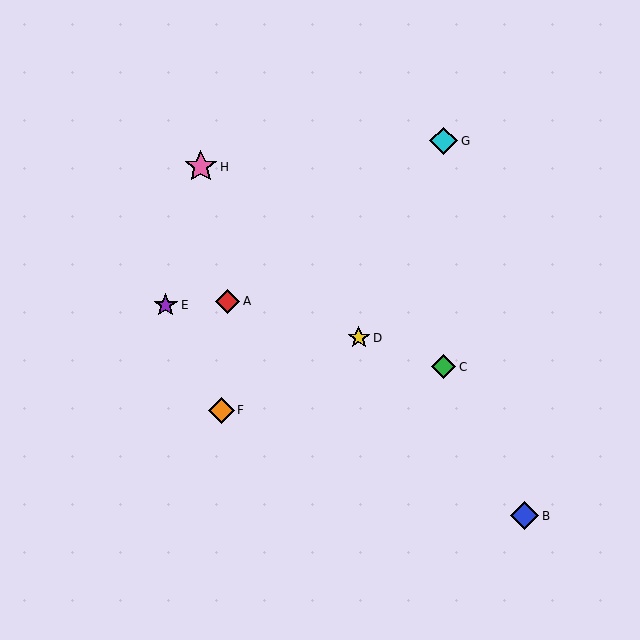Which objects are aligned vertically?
Objects C, G are aligned vertically.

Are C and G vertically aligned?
Yes, both are at x≈444.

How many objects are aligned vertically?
2 objects (C, G) are aligned vertically.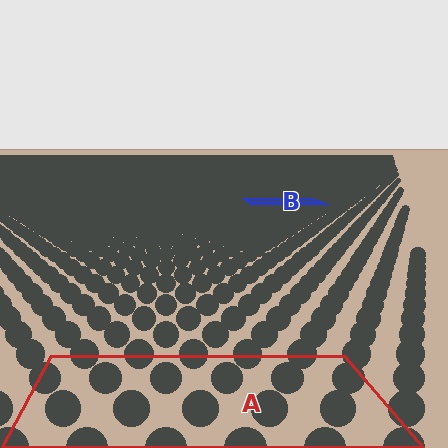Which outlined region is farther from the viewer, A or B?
Region B is farther from the viewer — the texture elements inside it appear smaller and more densely packed.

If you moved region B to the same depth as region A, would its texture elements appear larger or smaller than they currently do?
They would appear larger. At a closer depth, the same texture elements are projected at a bigger on-screen size.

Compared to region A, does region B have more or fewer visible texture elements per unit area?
Region B has more texture elements per unit area — they are packed more densely because it is farther away.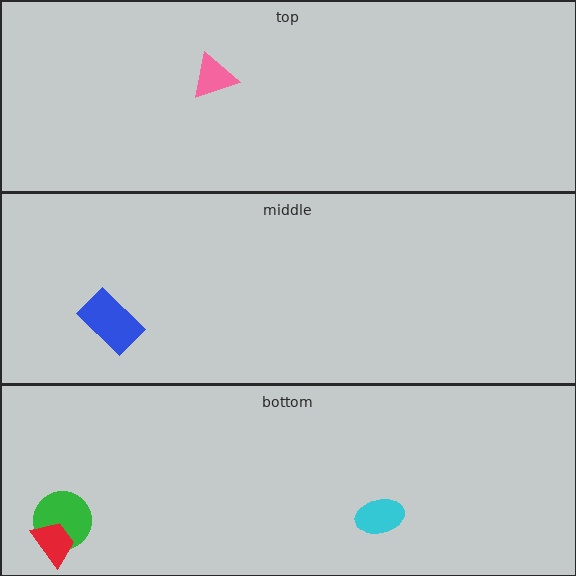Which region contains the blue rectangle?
The middle region.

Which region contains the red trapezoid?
The bottom region.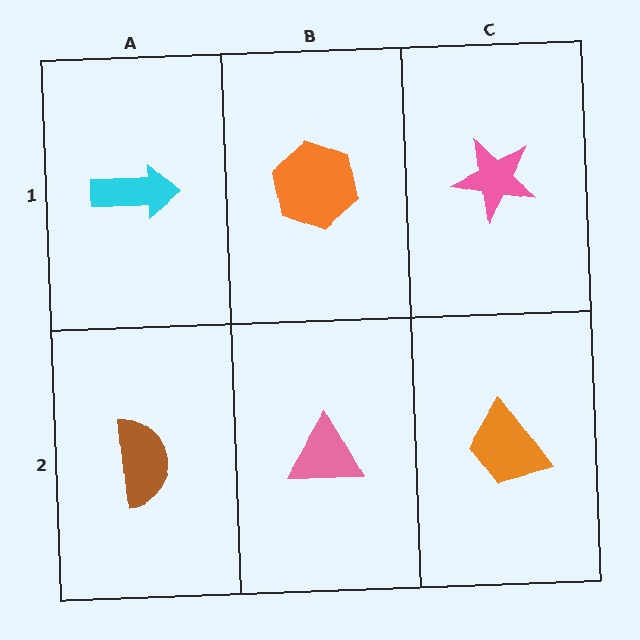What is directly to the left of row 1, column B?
A cyan arrow.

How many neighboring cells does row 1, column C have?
2.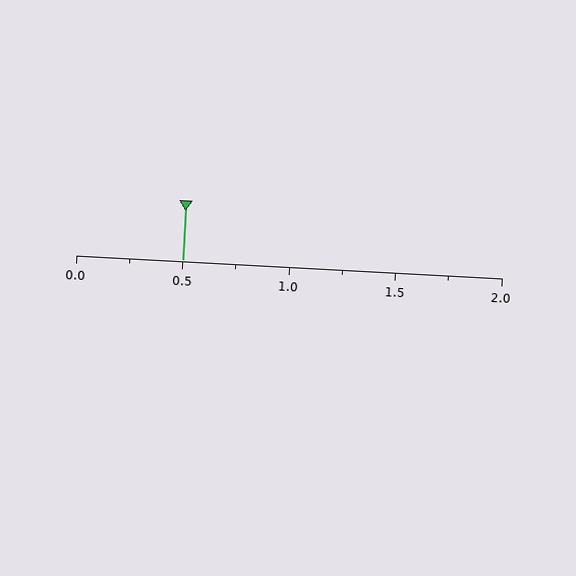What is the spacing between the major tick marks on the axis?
The major ticks are spaced 0.5 apart.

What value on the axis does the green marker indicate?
The marker indicates approximately 0.5.